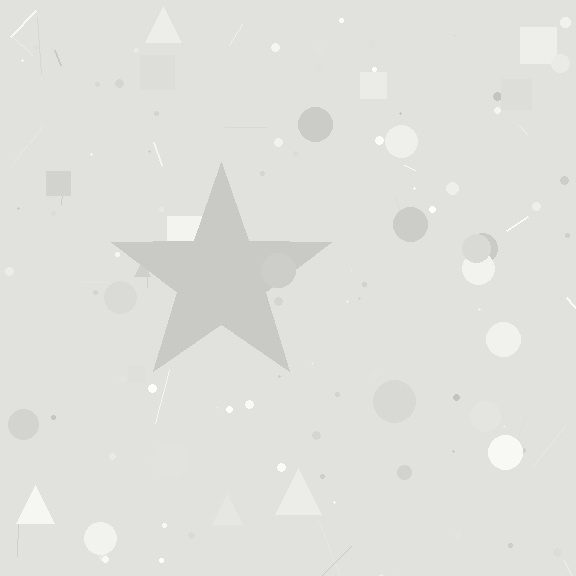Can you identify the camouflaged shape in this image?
The camouflaged shape is a star.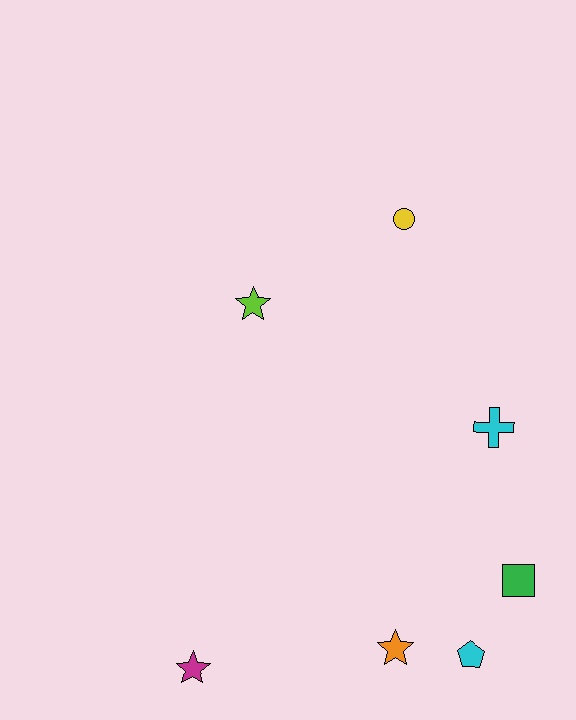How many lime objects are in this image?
There is 1 lime object.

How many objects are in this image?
There are 7 objects.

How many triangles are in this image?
There are no triangles.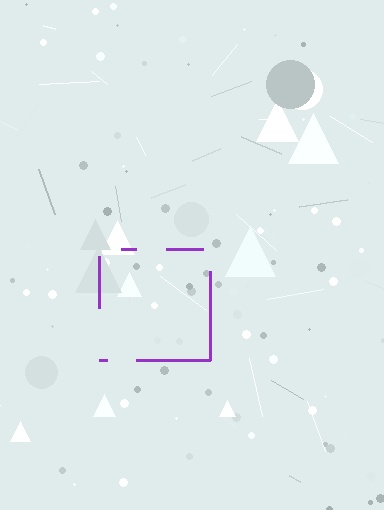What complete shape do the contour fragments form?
The contour fragments form a square.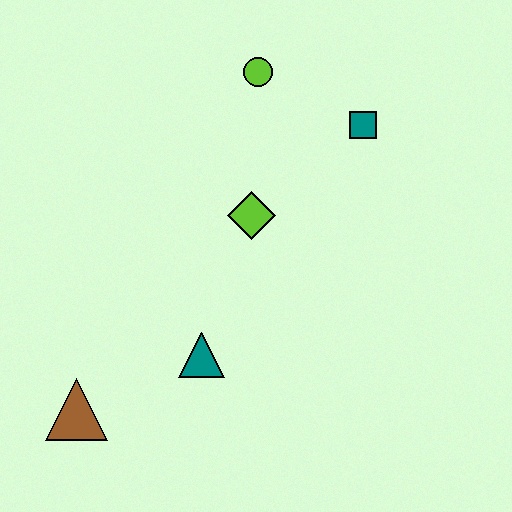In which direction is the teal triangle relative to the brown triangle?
The teal triangle is to the right of the brown triangle.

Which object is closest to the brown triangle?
The teal triangle is closest to the brown triangle.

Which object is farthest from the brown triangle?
The teal square is farthest from the brown triangle.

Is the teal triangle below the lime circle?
Yes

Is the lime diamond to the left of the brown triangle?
No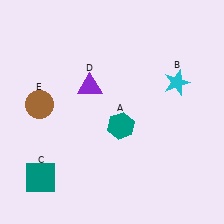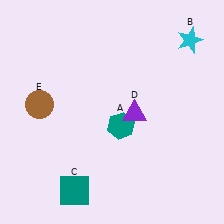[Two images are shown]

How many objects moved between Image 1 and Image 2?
3 objects moved between the two images.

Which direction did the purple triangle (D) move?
The purple triangle (D) moved right.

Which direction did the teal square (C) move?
The teal square (C) moved right.